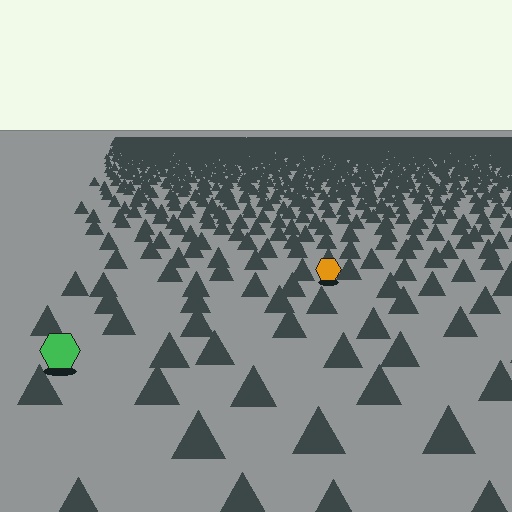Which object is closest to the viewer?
The green hexagon is closest. The texture marks near it are larger and more spread out.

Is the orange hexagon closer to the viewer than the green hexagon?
No. The green hexagon is closer — you can tell from the texture gradient: the ground texture is coarser near it.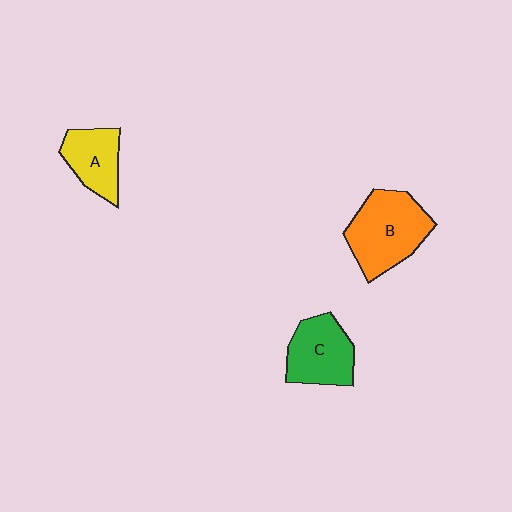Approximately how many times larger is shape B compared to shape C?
Approximately 1.3 times.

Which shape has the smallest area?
Shape A (yellow).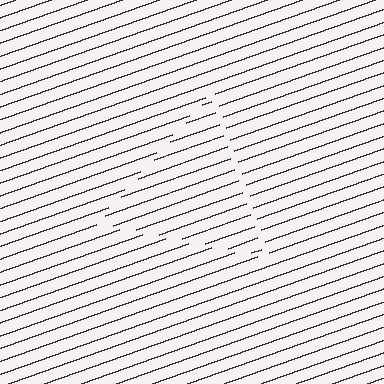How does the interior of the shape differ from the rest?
The interior of the shape contains the same grating, shifted by half a period — the contour is defined by the phase discontinuity where line-ends from the inner and outer gratings abut.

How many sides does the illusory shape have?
3 sides — the line-ends trace a triangle.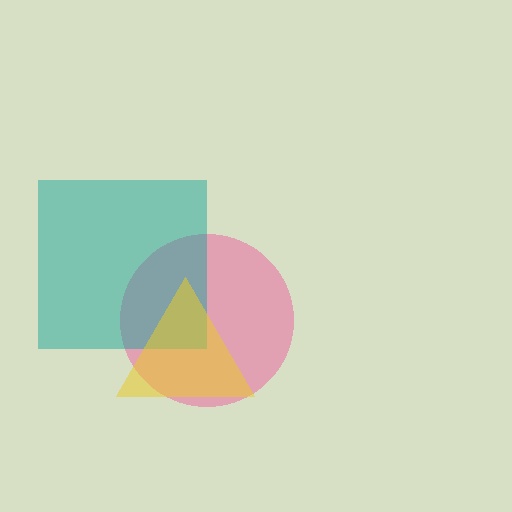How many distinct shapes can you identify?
There are 3 distinct shapes: a pink circle, a teal square, a yellow triangle.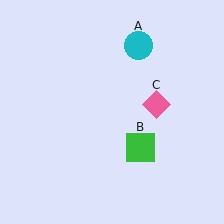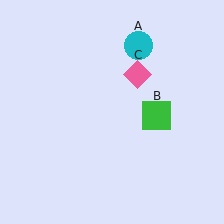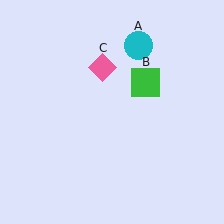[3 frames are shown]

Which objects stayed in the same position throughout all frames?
Cyan circle (object A) remained stationary.